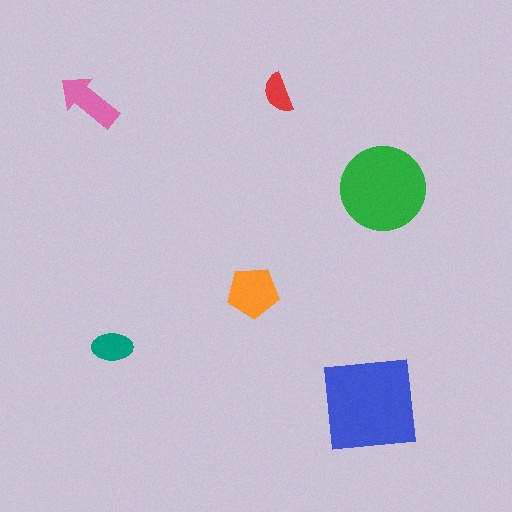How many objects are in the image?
There are 6 objects in the image.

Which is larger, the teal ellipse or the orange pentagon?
The orange pentagon.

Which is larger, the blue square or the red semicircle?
The blue square.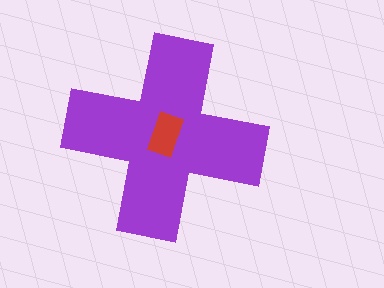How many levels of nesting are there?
2.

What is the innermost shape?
The red rectangle.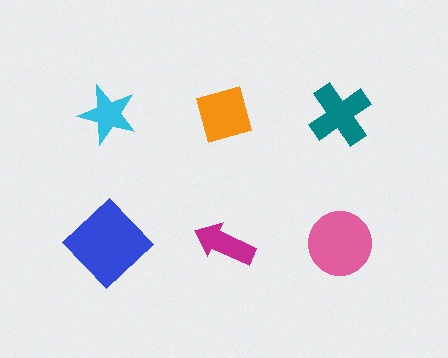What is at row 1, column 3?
A teal cross.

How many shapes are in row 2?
3 shapes.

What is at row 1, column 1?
A cyan star.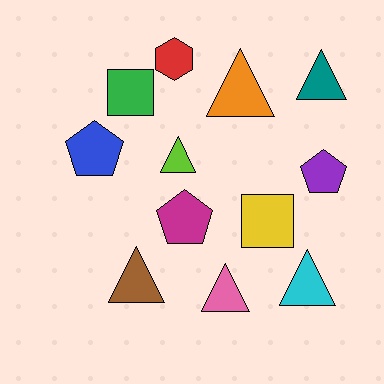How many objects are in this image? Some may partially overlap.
There are 12 objects.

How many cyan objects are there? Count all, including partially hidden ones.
There is 1 cyan object.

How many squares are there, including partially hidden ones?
There are 2 squares.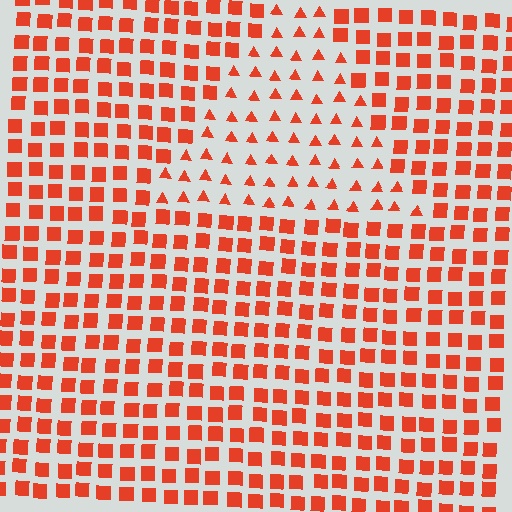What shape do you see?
I see a triangle.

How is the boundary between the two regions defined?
The boundary is defined by a change in element shape: triangles inside vs. squares outside. All elements share the same color and spacing.